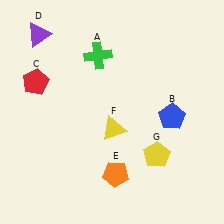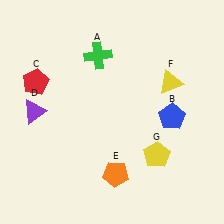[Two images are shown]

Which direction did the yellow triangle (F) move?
The yellow triangle (F) moved right.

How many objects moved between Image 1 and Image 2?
2 objects moved between the two images.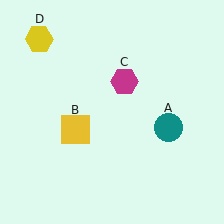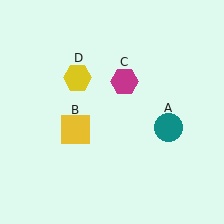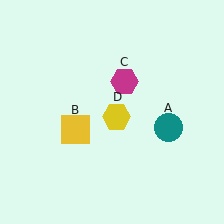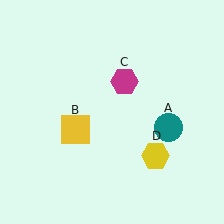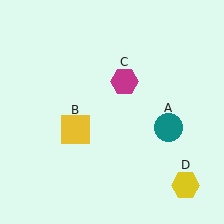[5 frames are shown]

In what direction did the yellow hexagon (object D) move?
The yellow hexagon (object D) moved down and to the right.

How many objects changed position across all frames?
1 object changed position: yellow hexagon (object D).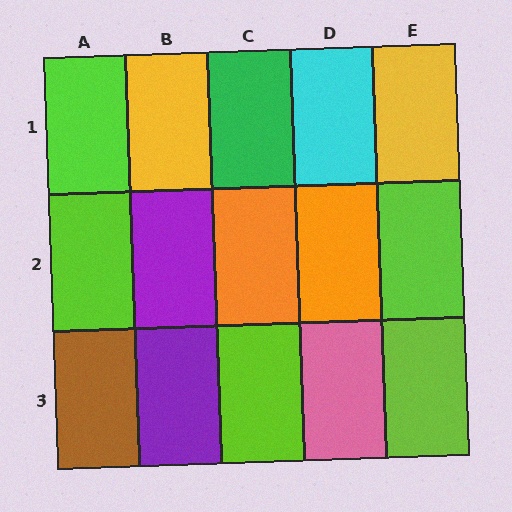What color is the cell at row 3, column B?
Purple.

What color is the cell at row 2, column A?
Lime.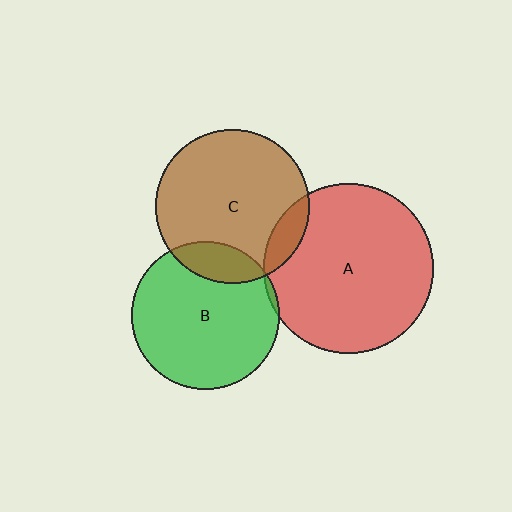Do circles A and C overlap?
Yes.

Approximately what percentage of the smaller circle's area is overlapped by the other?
Approximately 10%.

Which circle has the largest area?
Circle A (red).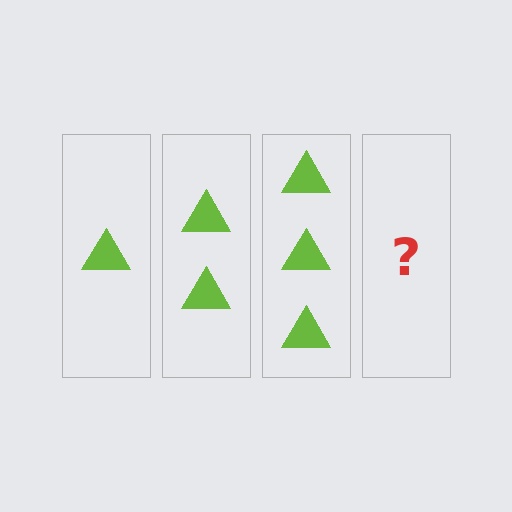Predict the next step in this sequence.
The next step is 4 triangles.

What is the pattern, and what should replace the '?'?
The pattern is that each step adds one more triangle. The '?' should be 4 triangles.